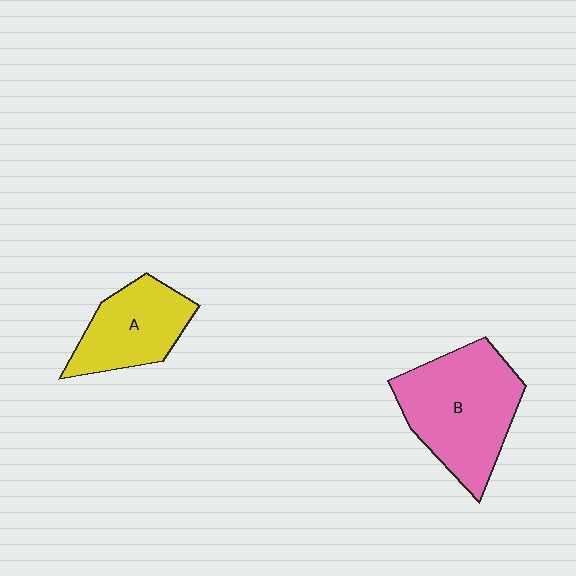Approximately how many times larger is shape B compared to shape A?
Approximately 1.5 times.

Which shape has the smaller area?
Shape A (yellow).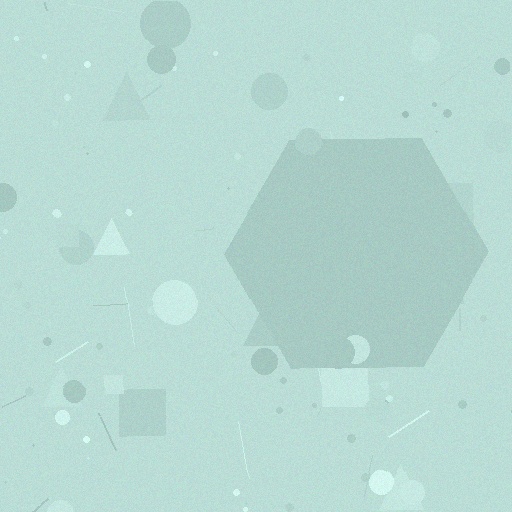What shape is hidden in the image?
A hexagon is hidden in the image.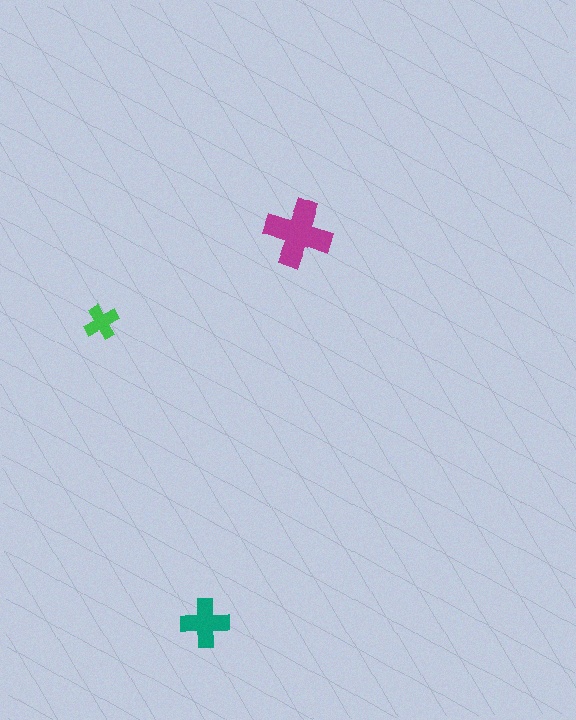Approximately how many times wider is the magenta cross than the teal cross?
About 1.5 times wider.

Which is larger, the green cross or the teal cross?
The teal one.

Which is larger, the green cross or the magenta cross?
The magenta one.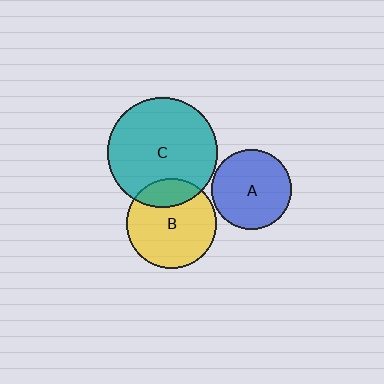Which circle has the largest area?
Circle C (teal).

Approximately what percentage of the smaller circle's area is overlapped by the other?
Approximately 20%.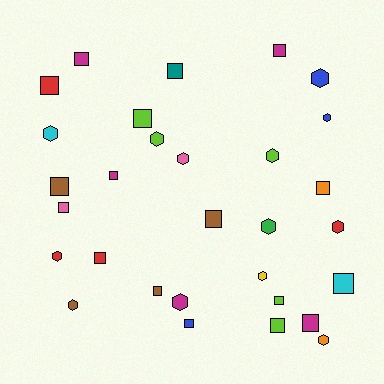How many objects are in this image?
There are 30 objects.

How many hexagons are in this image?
There are 13 hexagons.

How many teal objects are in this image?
There is 1 teal object.